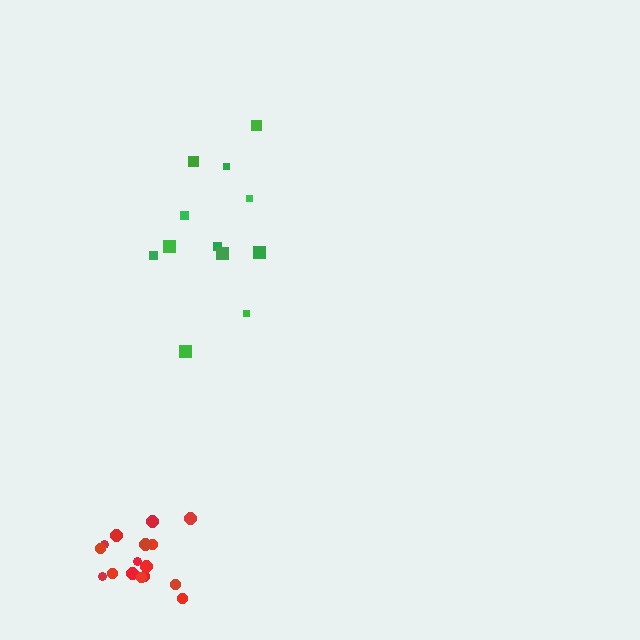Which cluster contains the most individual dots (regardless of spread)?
Red (16).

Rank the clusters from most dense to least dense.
red, green.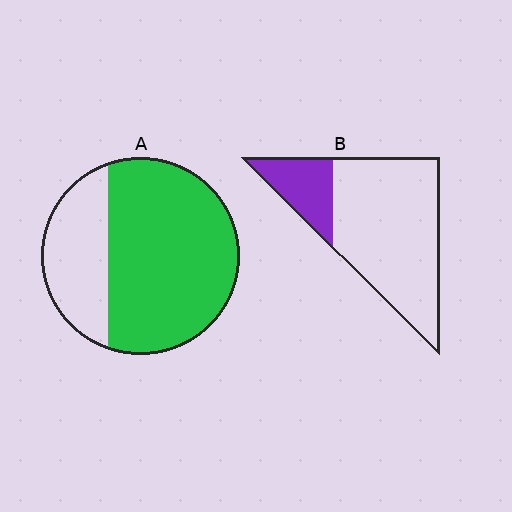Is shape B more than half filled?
No.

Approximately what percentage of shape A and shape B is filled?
A is approximately 70% and B is approximately 20%.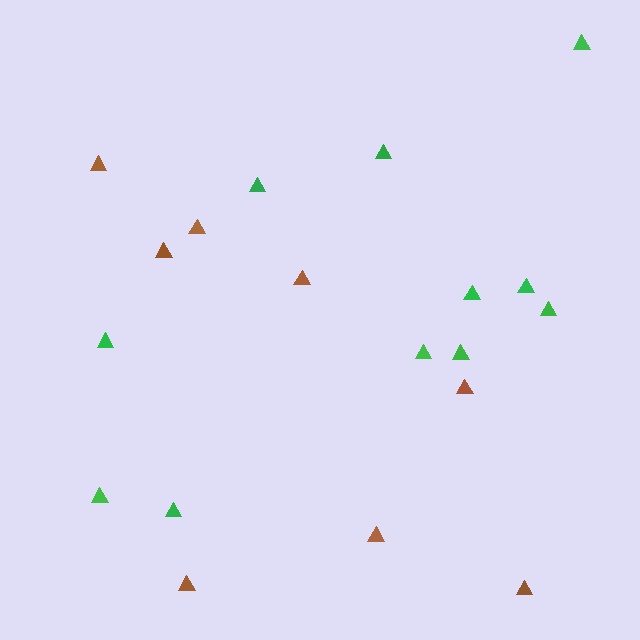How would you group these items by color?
There are 2 groups: one group of brown triangles (8) and one group of green triangles (11).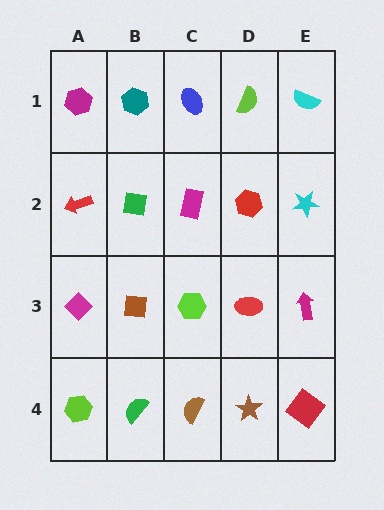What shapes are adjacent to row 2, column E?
A cyan semicircle (row 1, column E), a magenta arrow (row 3, column E), a red hexagon (row 2, column D).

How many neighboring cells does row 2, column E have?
3.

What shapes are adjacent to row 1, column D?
A red hexagon (row 2, column D), a blue ellipse (row 1, column C), a cyan semicircle (row 1, column E).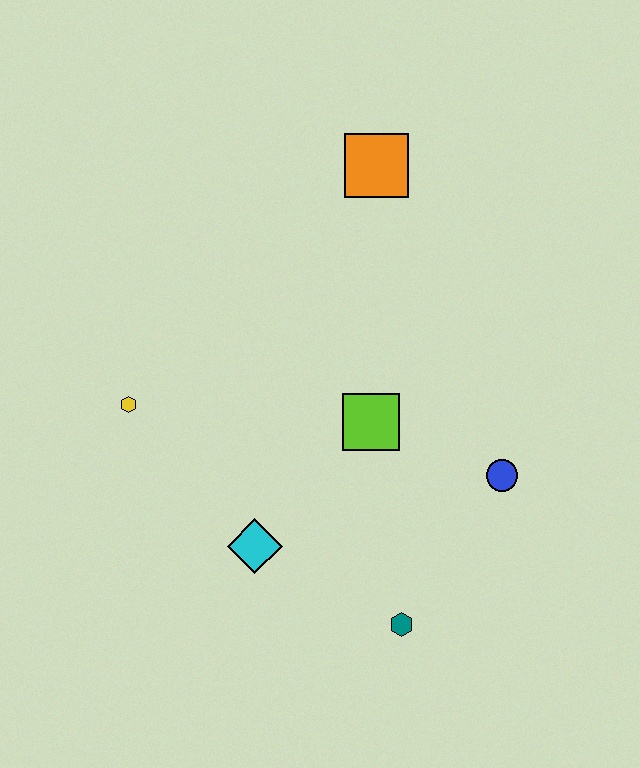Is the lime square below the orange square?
Yes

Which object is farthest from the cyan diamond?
The orange square is farthest from the cyan diamond.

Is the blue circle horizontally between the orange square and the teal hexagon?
No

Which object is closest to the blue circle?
The lime square is closest to the blue circle.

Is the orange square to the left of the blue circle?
Yes